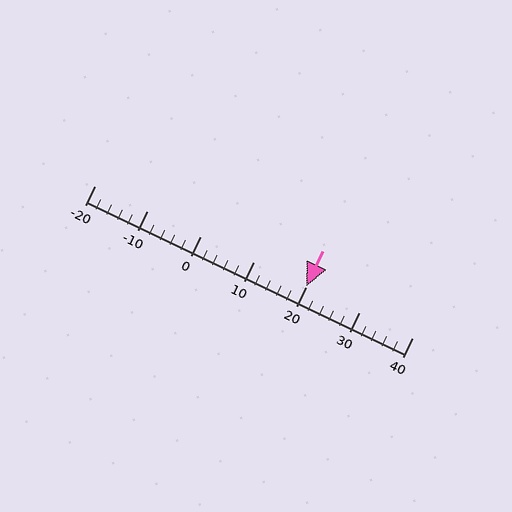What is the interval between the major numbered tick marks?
The major tick marks are spaced 10 units apart.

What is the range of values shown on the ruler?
The ruler shows values from -20 to 40.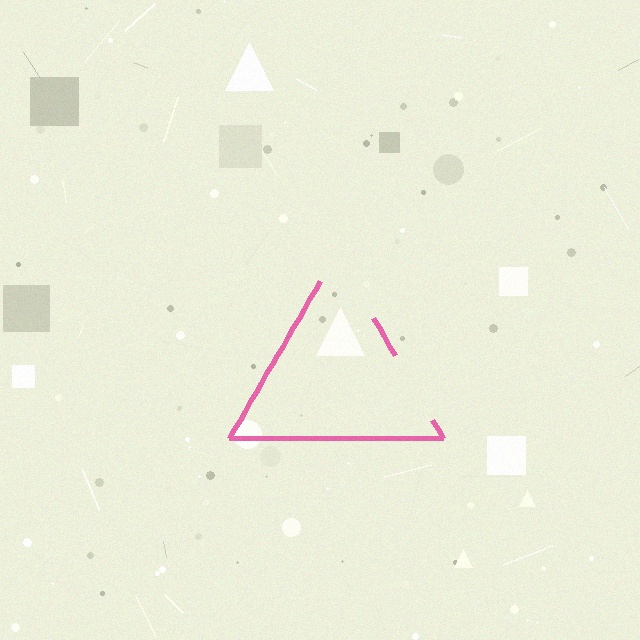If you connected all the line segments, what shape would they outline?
They would outline a triangle.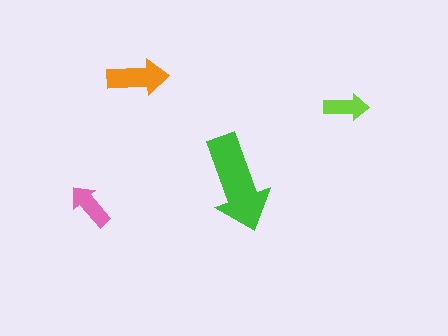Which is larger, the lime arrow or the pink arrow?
The pink one.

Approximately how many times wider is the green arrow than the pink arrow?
About 2 times wider.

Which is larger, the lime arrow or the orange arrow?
The orange one.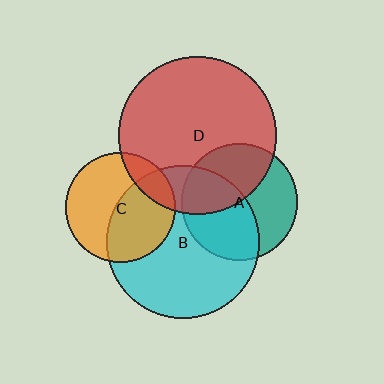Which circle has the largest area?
Circle D (red).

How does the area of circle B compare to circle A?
Approximately 1.7 times.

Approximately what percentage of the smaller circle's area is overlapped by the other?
Approximately 50%.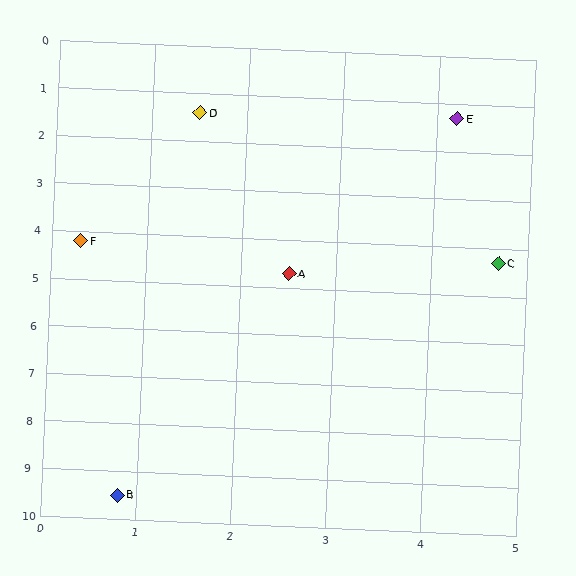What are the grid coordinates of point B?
Point B is at approximately (0.8, 9.5).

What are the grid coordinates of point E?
Point E is at approximately (4.2, 1.3).